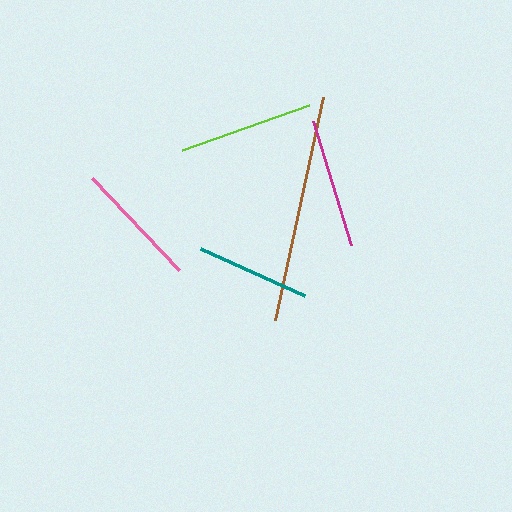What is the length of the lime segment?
The lime segment is approximately 134 pixels long.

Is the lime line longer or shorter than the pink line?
The lime line is longer than the pink line.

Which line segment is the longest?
The brown line is the longest at approximately 228 pixels.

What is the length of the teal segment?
The teal segment is approximately 114 pixels long.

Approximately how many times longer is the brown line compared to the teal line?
The brown line is approximately 2.0 times the length of the teal line.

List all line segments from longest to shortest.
From longest to shortest: brown, lime, magenta, pink, teal.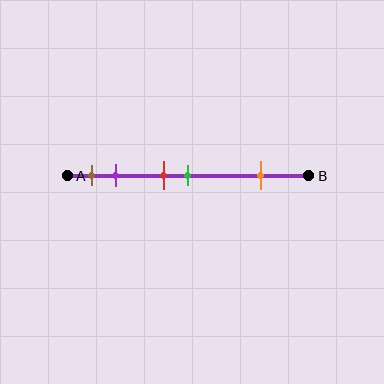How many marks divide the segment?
There are 5 marks dividing the segment.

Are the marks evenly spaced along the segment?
No, the marks are not evenly spaced.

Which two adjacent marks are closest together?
The red and green marks are the closest adjacent pair.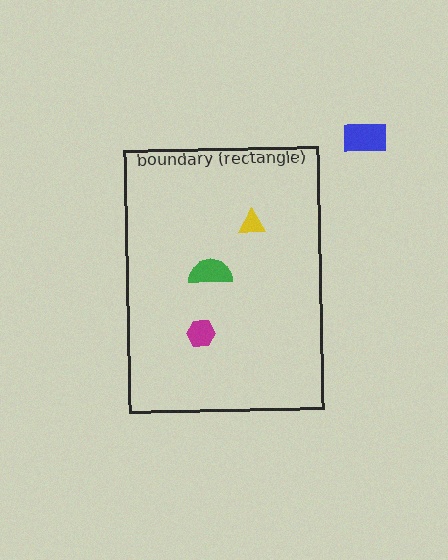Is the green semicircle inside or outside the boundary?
Inside.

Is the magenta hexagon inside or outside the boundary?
Inside.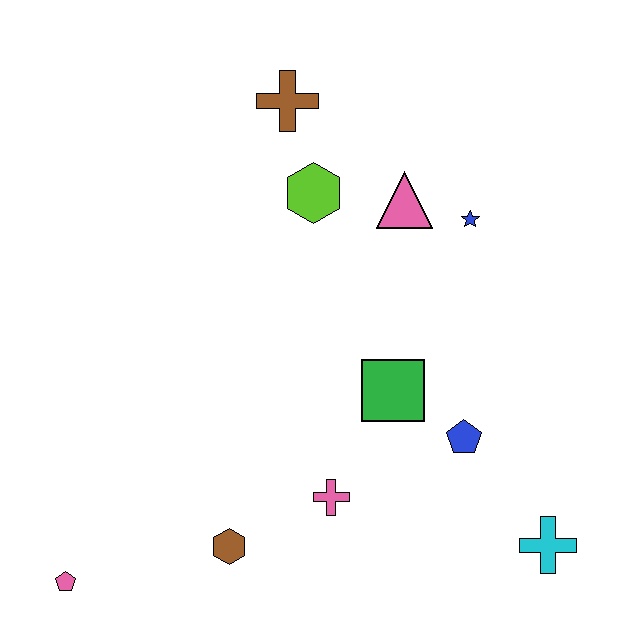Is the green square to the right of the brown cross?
Yes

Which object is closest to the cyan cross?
The blue pentagon is closest to the cyan cross.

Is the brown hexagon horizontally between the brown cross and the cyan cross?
No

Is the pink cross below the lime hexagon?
Yes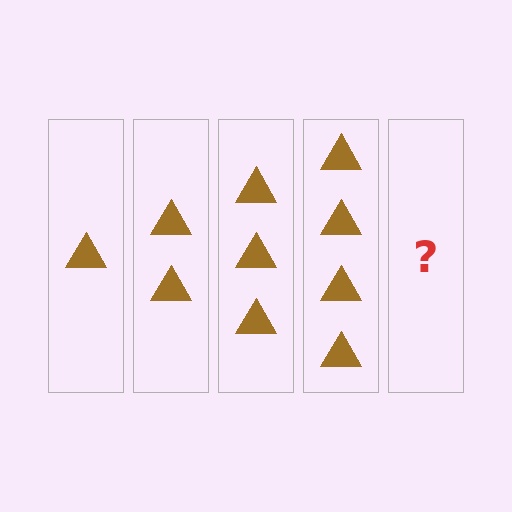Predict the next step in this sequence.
The next step is 5 triangles.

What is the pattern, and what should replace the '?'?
The pattern is that each step adds one more triangle. The '?' should be 5 triangles.